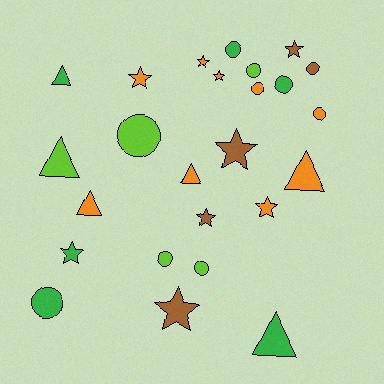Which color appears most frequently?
Orange, with 9 objects.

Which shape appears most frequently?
Circle, with 10 objects.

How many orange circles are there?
There are 2 orange circles.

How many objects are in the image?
There are 25 objects.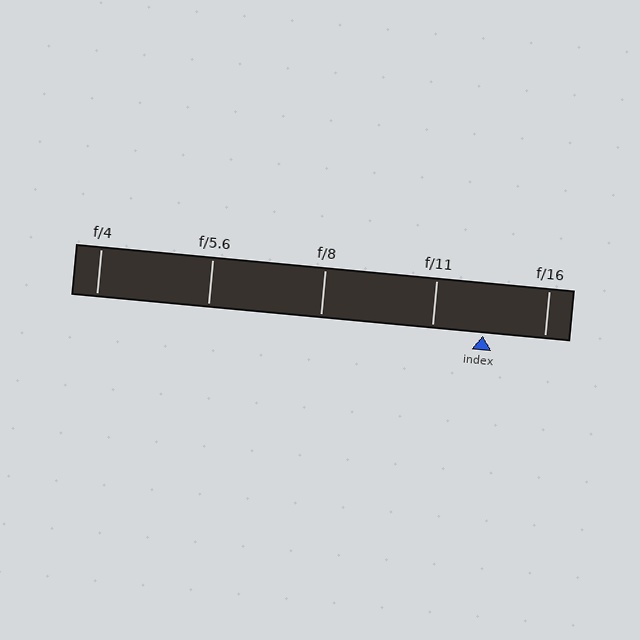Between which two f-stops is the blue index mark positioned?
The index mark is between f/11 and f/16.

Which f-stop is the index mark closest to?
The index mark is closest to f/11.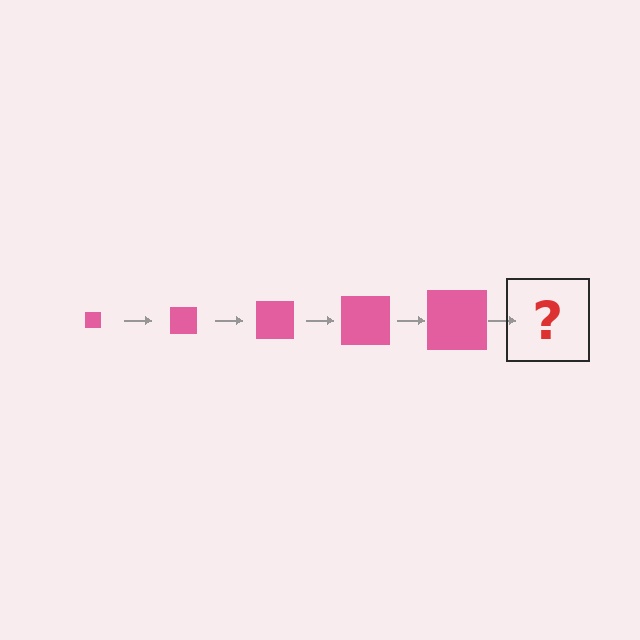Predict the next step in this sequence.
The next step is a pink square, larger than the previous one.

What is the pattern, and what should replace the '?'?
The pattern is that the square gets progressively larger each step. The '?' should be a pink square, larger than the previous one.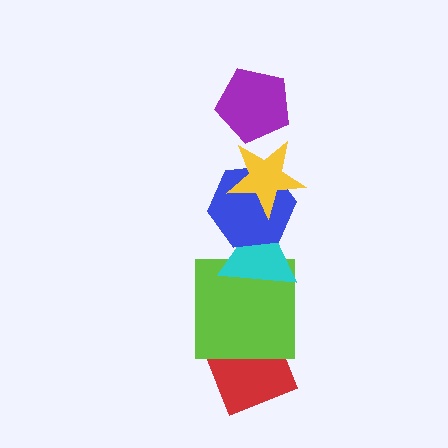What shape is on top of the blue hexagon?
The yellow star is on top of the blue hexagon.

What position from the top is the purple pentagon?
The purple pentagon is 1st from the top.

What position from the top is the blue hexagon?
The blue hexagon is 3rd from the top.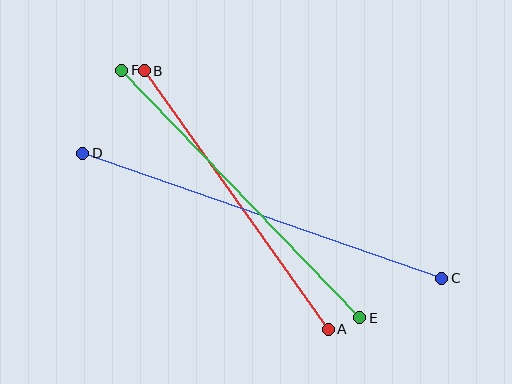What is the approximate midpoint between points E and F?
The midpoint is at approximately (241, 194) pixels.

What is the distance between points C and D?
The distance is approximately 380 pixels.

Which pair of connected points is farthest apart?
Points C and D are farthest apart.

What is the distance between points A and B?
The distance is approximately 317 pixels.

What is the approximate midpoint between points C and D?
The midpoint is at approximately (262, 216) pixels.